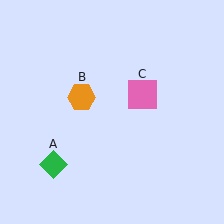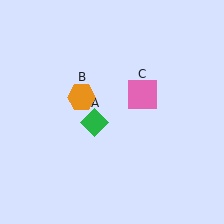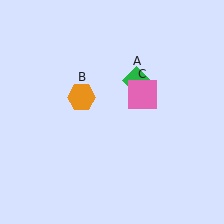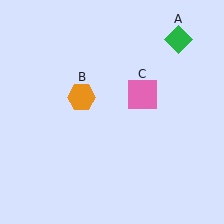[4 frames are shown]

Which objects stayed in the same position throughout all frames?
Orange hexagon (object B) and pink square (object C) remained stationary.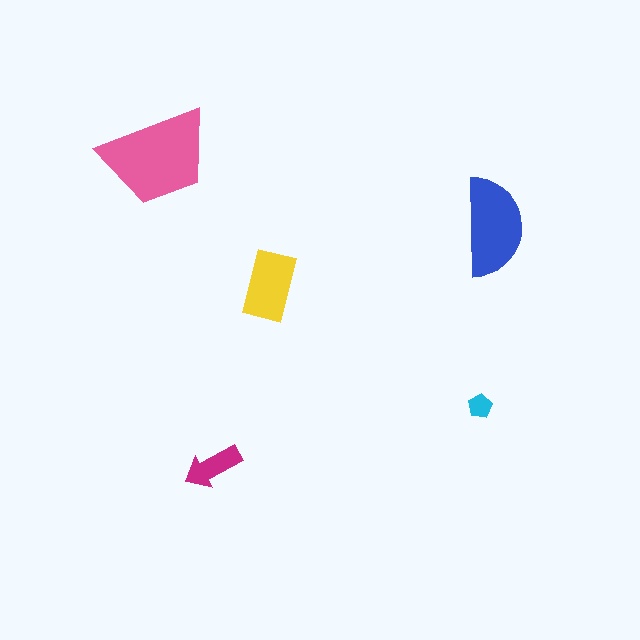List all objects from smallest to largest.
The cyan pentagon, the magenta arrow, the yellow rectangle, the blue semicircle, the pink trapezoid.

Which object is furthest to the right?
The blue semicircle is rightmost.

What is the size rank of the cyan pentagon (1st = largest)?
5th.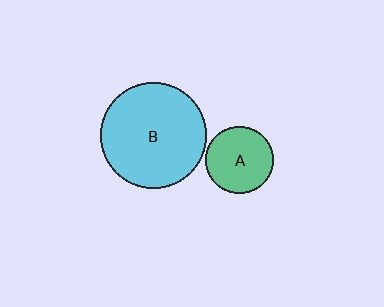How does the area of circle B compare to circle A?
Approximately 2.5 times.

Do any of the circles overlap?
No, none of the circles overlap.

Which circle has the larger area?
Circle B (cyan).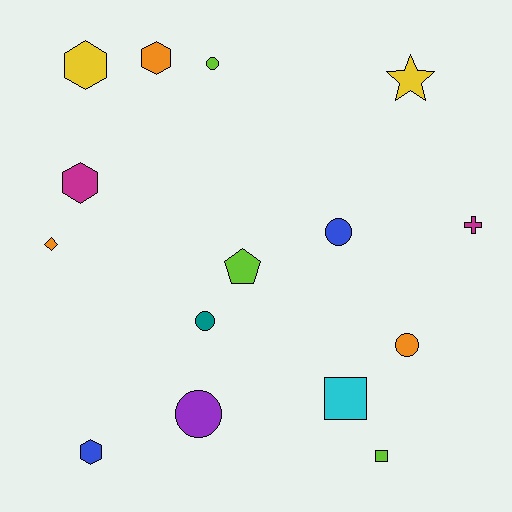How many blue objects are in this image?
There are 2 blue objects.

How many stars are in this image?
There is 1 star.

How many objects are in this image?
There are 15 objects.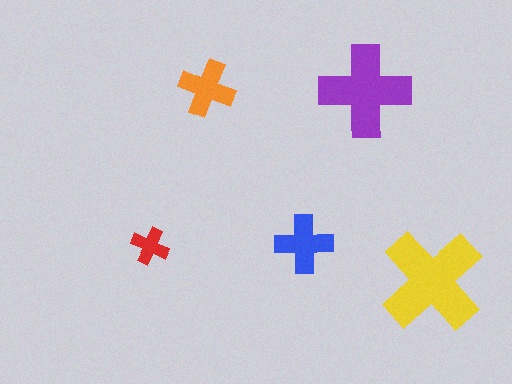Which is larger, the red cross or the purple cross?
The purple one.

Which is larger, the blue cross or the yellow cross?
The yellow one.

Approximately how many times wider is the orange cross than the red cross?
About 1.5 times wider.